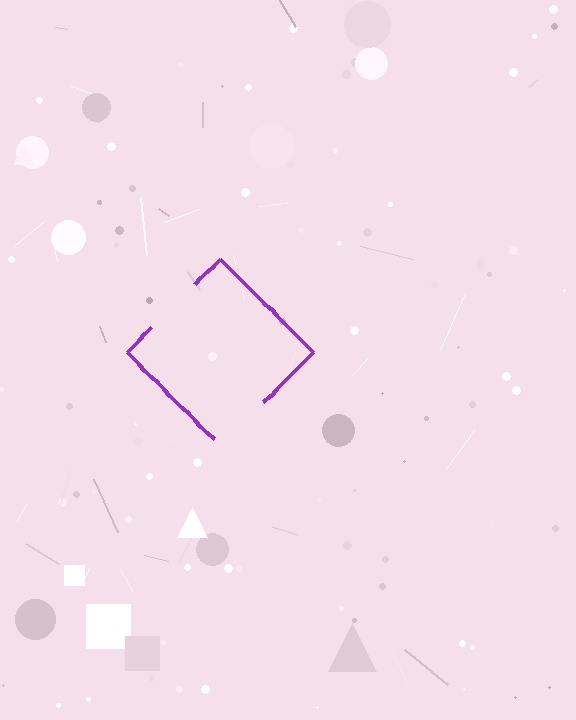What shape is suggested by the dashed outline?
The dashed outline suggests a diamond.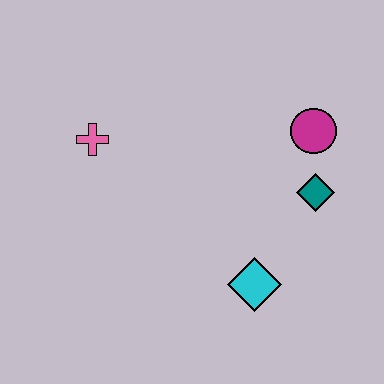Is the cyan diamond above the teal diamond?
No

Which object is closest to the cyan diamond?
The teal diamond is closest to the cyan diamond.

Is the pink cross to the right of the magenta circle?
No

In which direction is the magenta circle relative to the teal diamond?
The magenta circle is above the teal diamond.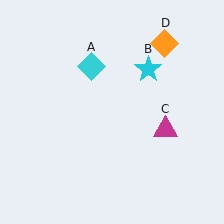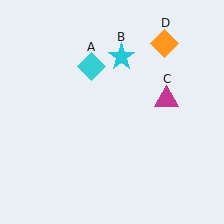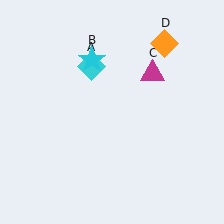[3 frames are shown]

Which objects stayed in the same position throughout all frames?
Cyan diamond (object A) and orange diamond (object D) remained stationary.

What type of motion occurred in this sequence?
The cyan star (object B), magenta triangle (object C) rotated counterclockwise around the center of the scene.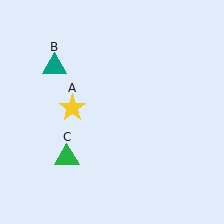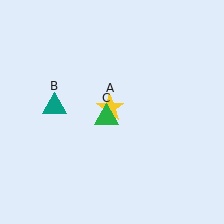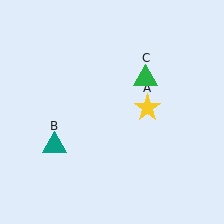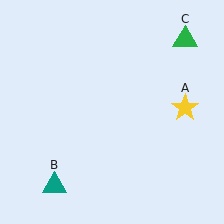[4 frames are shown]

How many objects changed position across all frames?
3 objects changed position: yellow star (object A), teal triangle (object B), green triangle (object C).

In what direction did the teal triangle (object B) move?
The teal triangle (object B) moved down.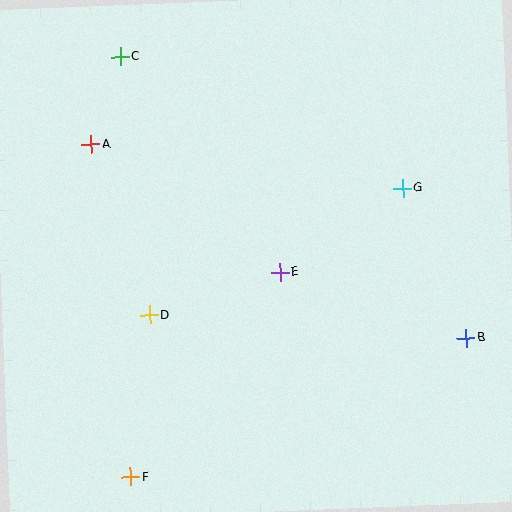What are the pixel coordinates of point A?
Point A is at (91, 144).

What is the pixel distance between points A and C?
The distance between A and C is 92 pixels.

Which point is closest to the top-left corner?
Point C is closest to the top-left corner.